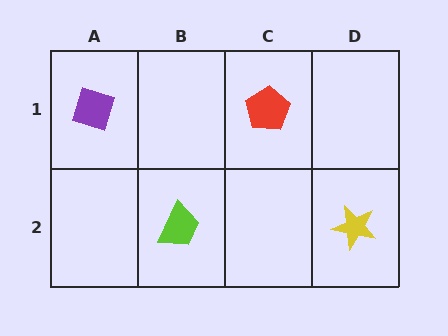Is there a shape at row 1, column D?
No, that cell is empty.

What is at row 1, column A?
A purple diamond.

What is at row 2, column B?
A lime trapezoid.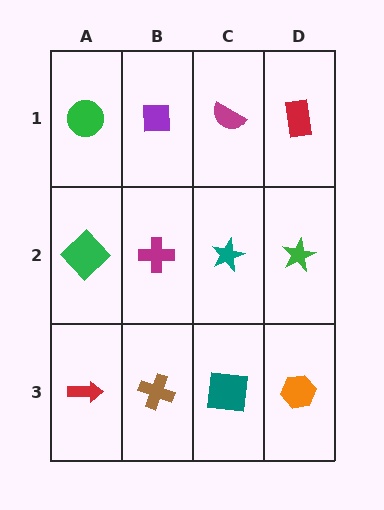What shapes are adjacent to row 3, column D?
A green star (row 2, column D), a teal square (row 3, column C).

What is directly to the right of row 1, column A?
A purple square.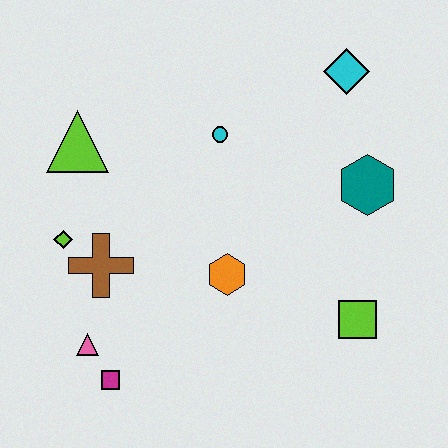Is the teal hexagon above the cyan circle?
No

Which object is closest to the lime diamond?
The brown cross is closest to the lime diamond.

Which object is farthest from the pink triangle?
The cyan diamond is farthest from the pink triangle.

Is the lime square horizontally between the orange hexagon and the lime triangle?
No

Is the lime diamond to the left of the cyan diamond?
Yes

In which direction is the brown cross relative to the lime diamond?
The brown cross is to the right of the lime diamond.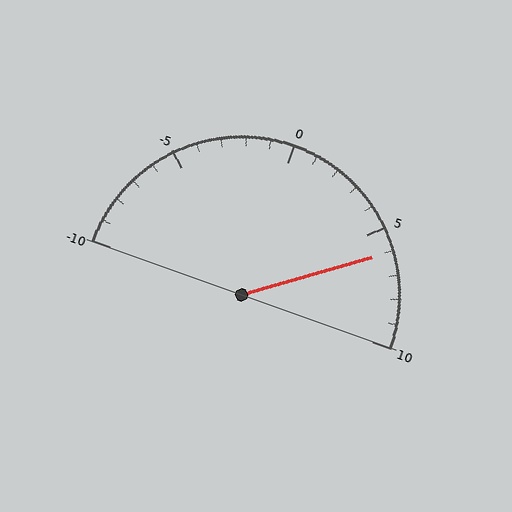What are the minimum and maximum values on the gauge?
The gauge ranges from -10 to 10.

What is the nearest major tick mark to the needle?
The nearest major tick mark is 5.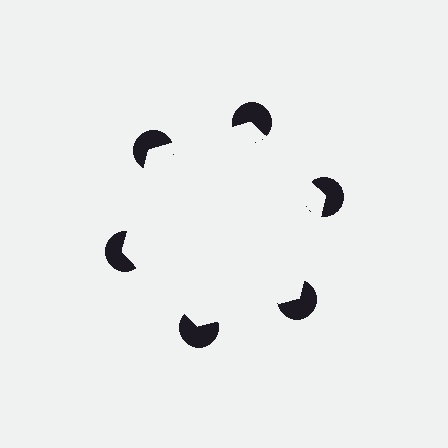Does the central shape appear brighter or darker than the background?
It typically appears slightly brighter than the background, even though no actual brightness change is drawn.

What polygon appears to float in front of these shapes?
An illusory hexagon — its edges are inferred from the aligned wedge cuts in the pac-man discs, not physically drawn.